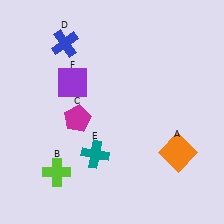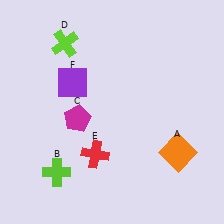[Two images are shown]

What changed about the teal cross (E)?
In Image 1, E is teal. In Image 2, it changed to red.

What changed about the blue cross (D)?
In Image 1, D is blue. In Image 2, it changed to lime.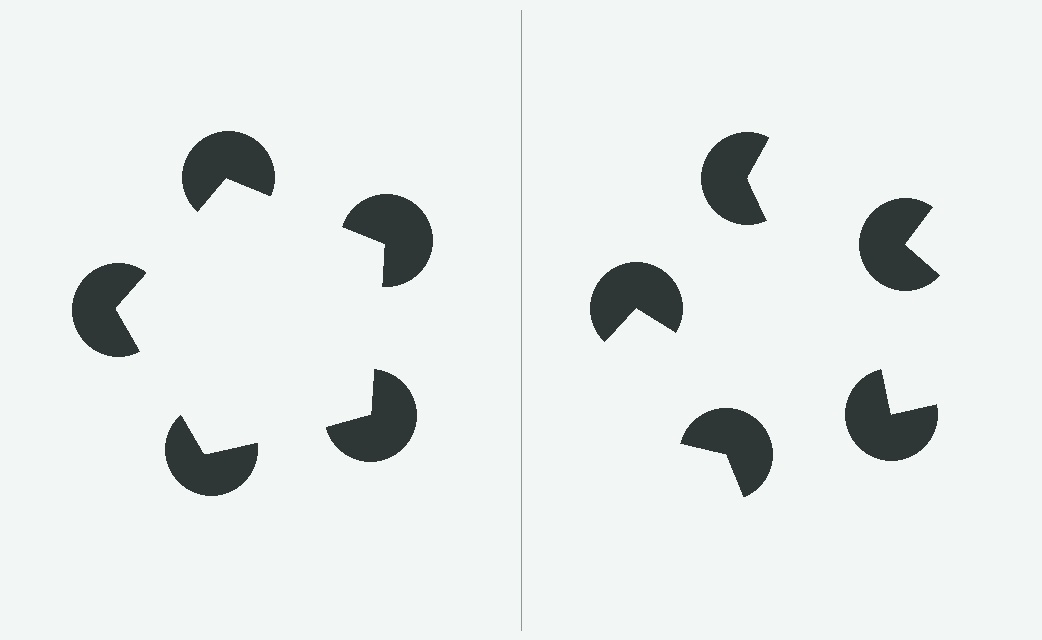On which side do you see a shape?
An illusory pentagon appears on the left side. On the right side the wedge cuts are rotated, so no coherent shape forms.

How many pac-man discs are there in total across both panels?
10 — 5 on each side.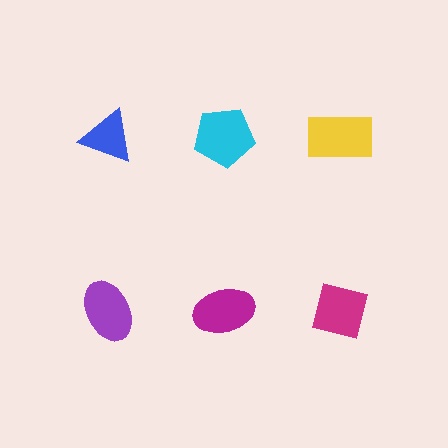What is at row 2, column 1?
A purple ellipse.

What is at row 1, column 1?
A blue triangle.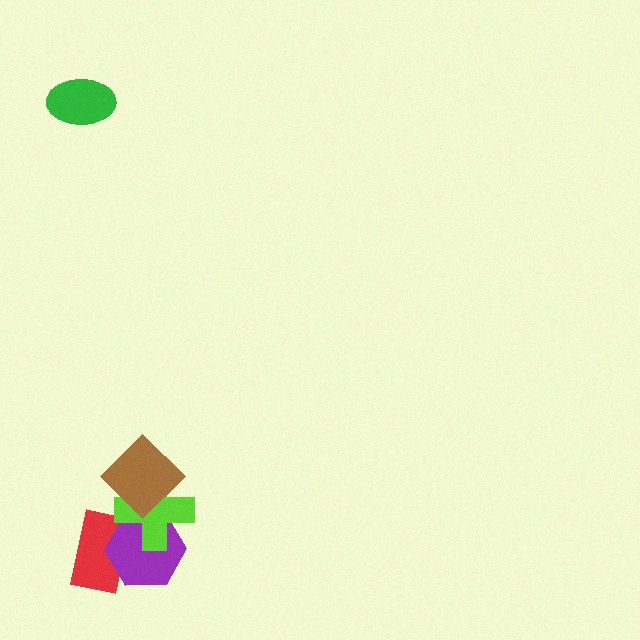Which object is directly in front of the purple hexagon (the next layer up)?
The lime cross is directly in front of the purple hexagon.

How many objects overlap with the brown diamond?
2 objects overlap with the brown diamond.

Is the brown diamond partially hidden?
No, no other shape covers it.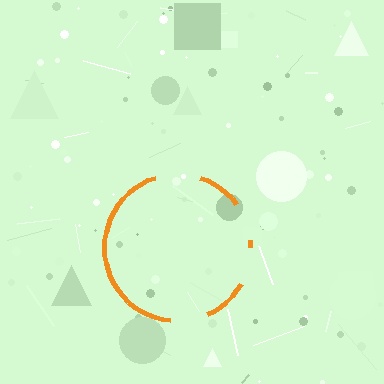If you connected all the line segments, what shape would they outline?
They would outline a circle.